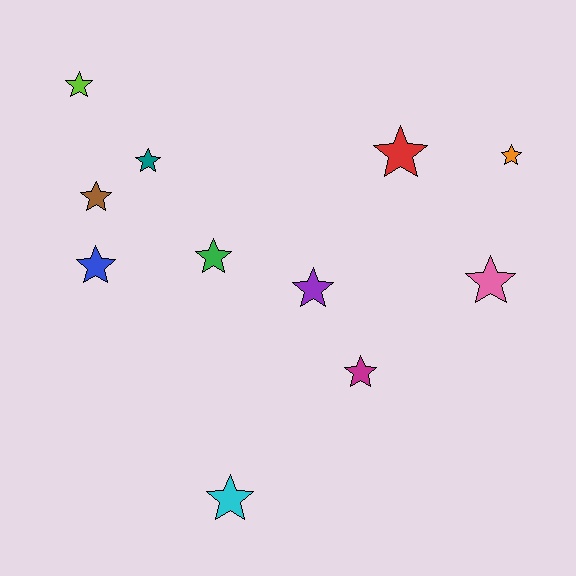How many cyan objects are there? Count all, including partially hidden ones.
There is 1 cyan object.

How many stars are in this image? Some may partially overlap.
There are 11 stars.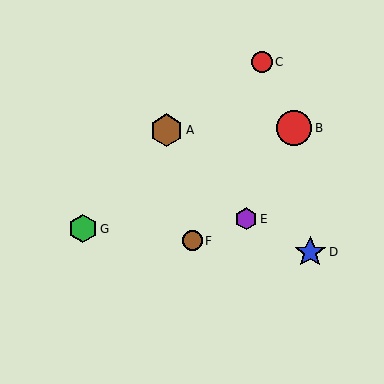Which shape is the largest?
The red circle (labeled B) is the largest.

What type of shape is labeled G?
Shape G is a green hexagon.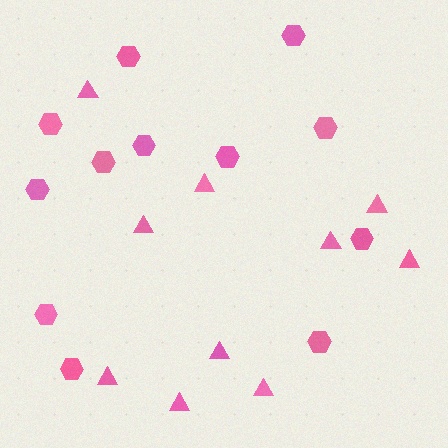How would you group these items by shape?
There are 2 groups: one group of hexagons (12) and one group of triangles (10).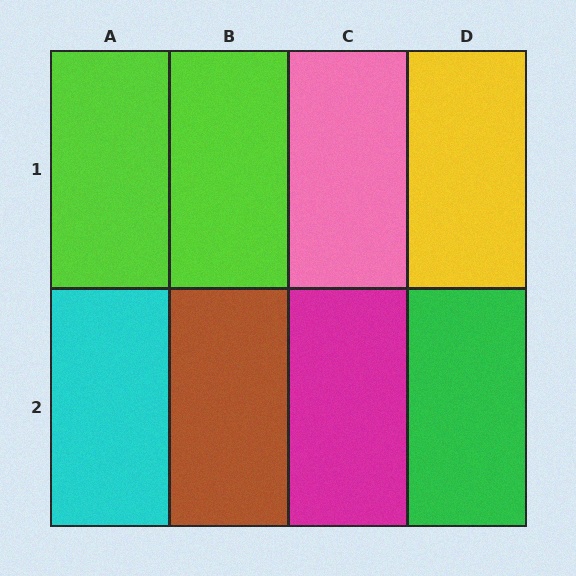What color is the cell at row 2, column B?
Brown.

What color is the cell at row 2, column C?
Magenta.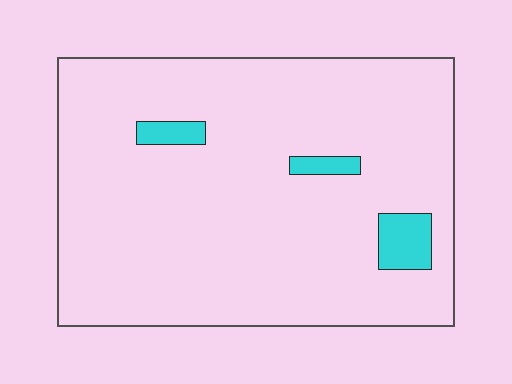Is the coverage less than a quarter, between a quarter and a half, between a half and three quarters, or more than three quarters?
Less than a quarter.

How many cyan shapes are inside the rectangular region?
3.